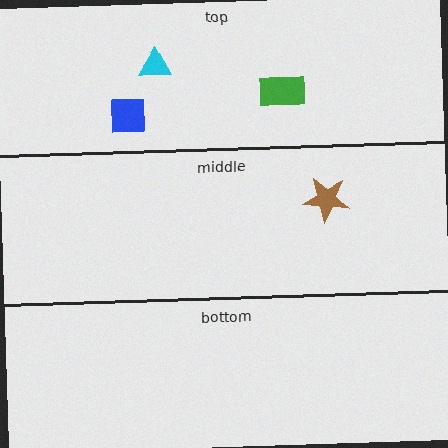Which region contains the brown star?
The middle region.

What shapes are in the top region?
The cyan triangle, the green rectangle, the blue square.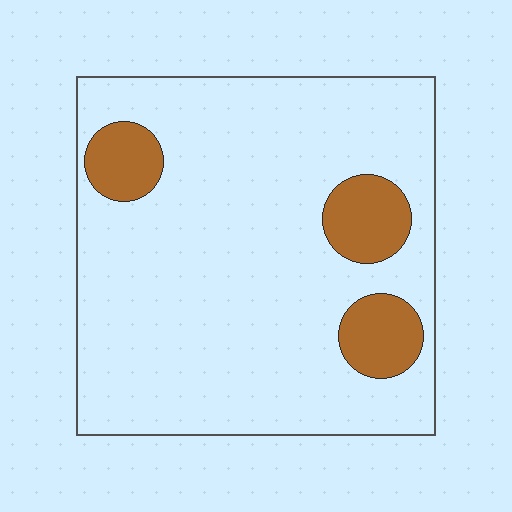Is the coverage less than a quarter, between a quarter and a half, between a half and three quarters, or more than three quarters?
Less than a quarter.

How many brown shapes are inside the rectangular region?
3.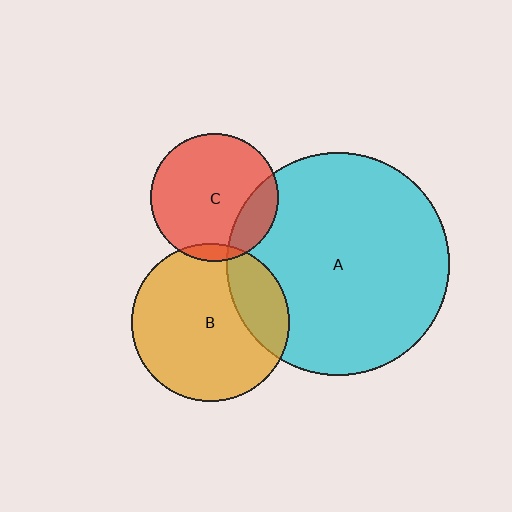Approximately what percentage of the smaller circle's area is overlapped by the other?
Approximately 20%.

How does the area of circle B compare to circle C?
Approximately 1.5 times.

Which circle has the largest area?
Circle A (cyan).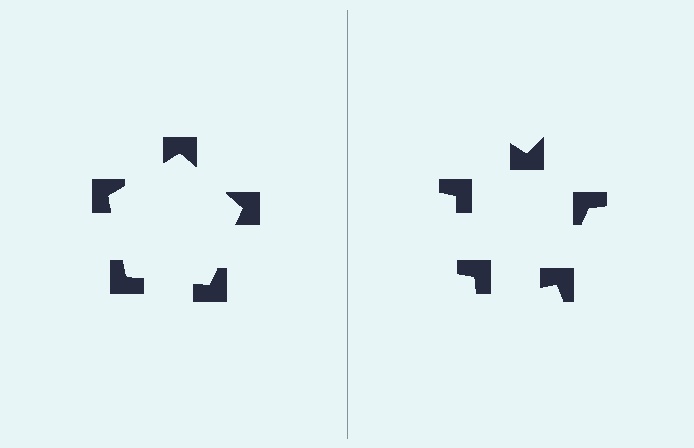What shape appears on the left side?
An illusory pentagon.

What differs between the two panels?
The notched squares are positioned identically on both sides; only the wedge orientations differ. On the left they align to a pentagon; on the right they are misaligned.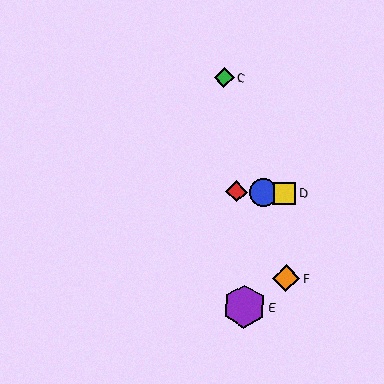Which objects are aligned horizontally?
Objects A, B, D are aligned horizontally.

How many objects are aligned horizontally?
3 objects (A, B, D) are aligned horizontally.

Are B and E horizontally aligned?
No, B is at y≈193 and E is at y≈306.